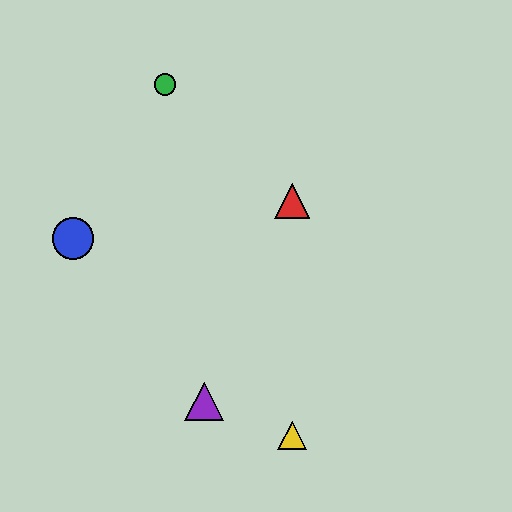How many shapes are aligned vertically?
2 shapes (the red triangle, the yellow triangle) are aligned vertically.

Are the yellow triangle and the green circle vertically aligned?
No, the yellow triangle is at x≈292 and the green circle is at x≈165.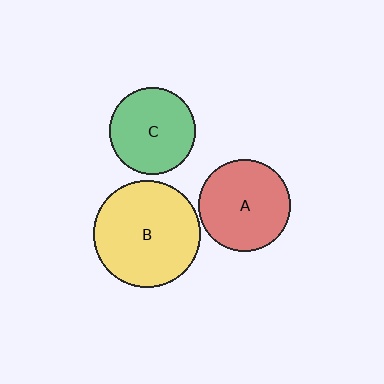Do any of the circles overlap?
No, none of the circles overlap.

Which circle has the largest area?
Circle B (yellow).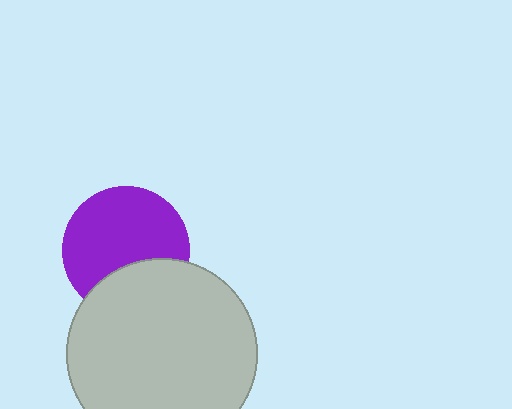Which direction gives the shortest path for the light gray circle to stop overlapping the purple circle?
Moving down gives the shortest separation.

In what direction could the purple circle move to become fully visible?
The purple circle could move up. That would shift it out from behind the light gray circle entirely.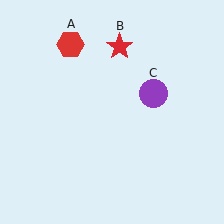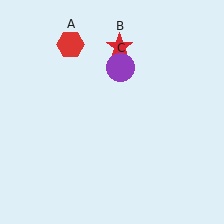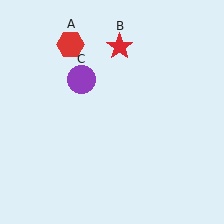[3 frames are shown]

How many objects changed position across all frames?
1 object changed position: purple circle (object C).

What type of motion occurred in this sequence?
The purple circle (object C) rotated counterclockwise around the center of the scene.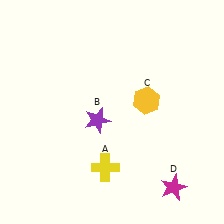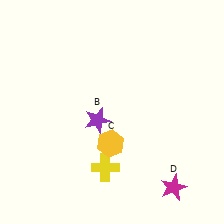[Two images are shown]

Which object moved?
The yellow hexagon (C) moved down.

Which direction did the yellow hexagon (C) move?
The yellow hexagon (C) moved down.